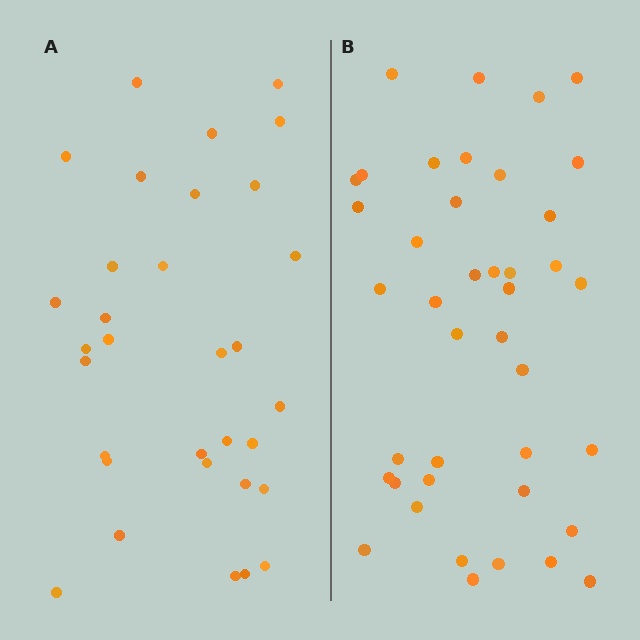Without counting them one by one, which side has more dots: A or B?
Region B (the right region) has more dots.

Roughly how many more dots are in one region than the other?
Region B has roughly 8 or so more dots than region A.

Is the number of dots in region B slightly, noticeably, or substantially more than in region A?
Region B has noticeably more, but not dramatically so. The ratio is roughly 1.3 to 1.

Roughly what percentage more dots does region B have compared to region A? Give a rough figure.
About 30% more.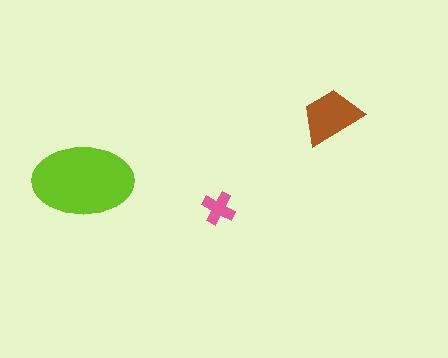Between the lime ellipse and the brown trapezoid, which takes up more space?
The lime ellipse.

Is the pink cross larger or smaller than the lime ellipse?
Smaller.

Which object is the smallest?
The pink cross.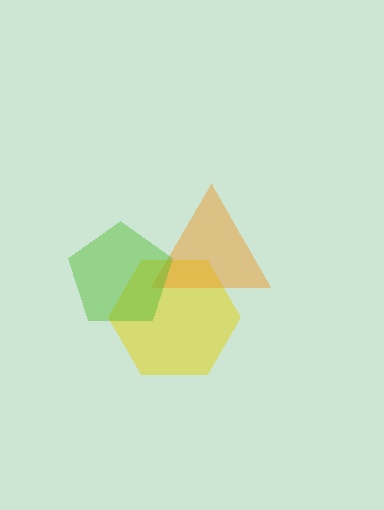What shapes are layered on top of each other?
The layered shapes are: a yellow hexagon, an orange triangle, a lime pentagon.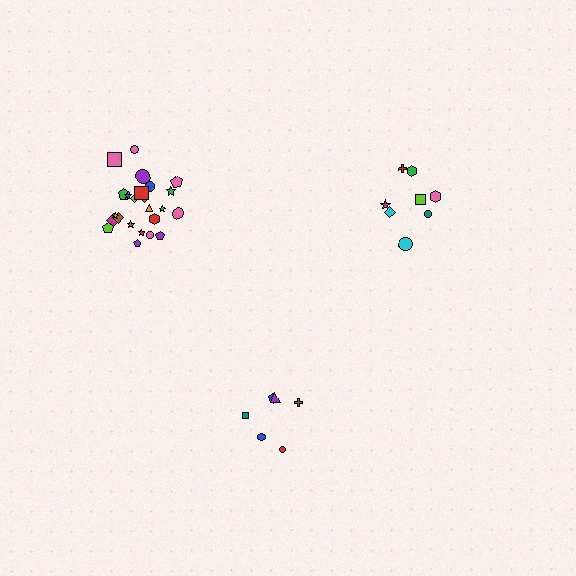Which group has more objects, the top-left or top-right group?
The top-left group.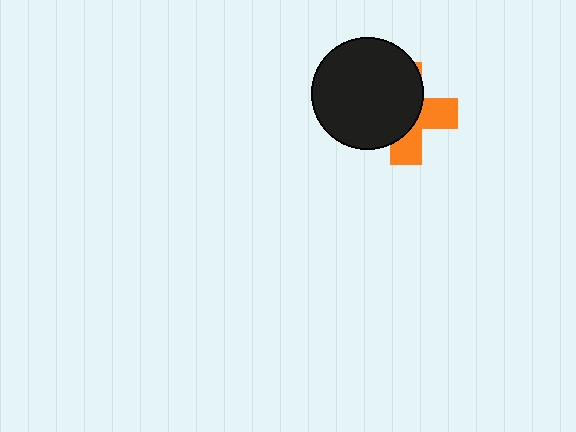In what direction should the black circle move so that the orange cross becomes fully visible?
The black circle should move left. That is the shortest direction to clear the overlap and leave the orange cross fully visible.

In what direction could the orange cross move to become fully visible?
The orange cross could move right. That would shift it out from behind the black circle entirely.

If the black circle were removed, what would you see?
You would see the complete orange cross.